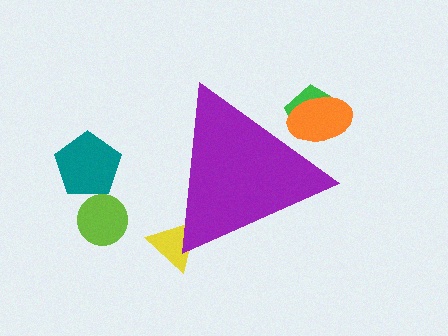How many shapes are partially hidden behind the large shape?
3 shapes are partially hidden.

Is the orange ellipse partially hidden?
Yes, the orange ellipse is partially hidden behind the purple triangle.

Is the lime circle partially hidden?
No, the lime circle is fully visible.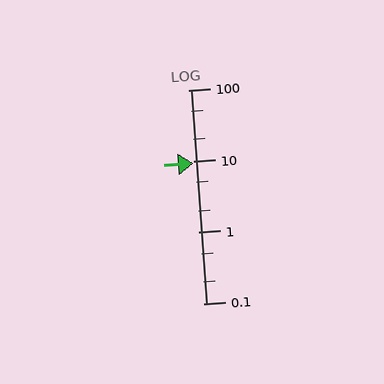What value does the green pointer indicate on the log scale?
The pointer indicates approximately 9.3.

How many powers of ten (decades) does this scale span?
The scale spans 3 decades, from 0.1 to 100.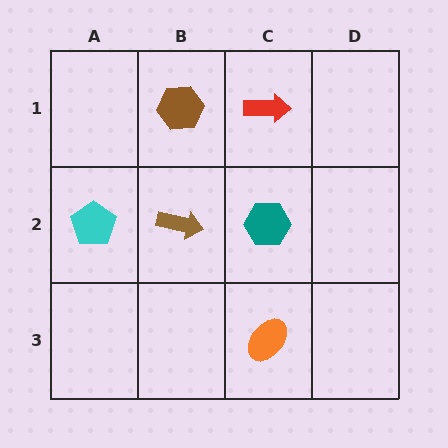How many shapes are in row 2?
3 shapes.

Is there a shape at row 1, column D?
No, that cell is empty.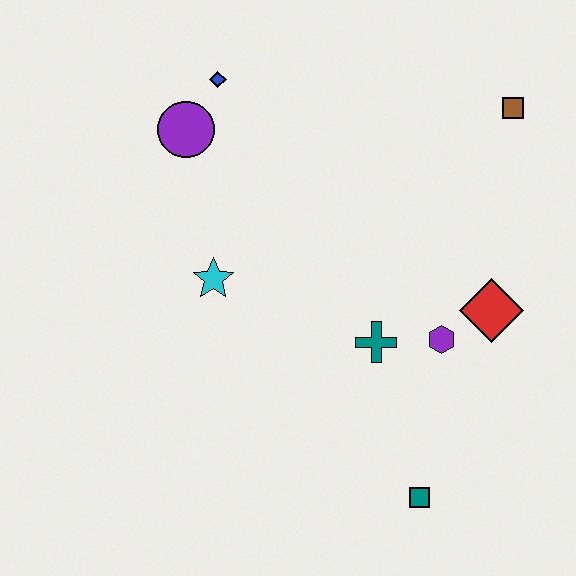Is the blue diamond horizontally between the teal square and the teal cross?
No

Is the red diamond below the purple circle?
Yes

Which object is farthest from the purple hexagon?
The blue diamond is farthest from the purple hexagon.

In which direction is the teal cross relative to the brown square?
The teal cross is below the brown square.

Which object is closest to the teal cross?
The purple hexagon is closest to the teal cross.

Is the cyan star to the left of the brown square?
Yes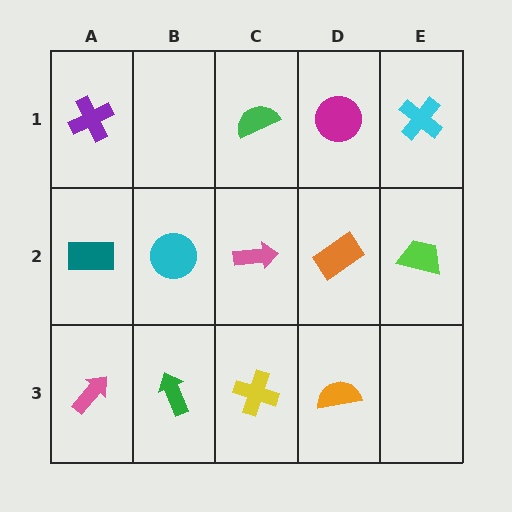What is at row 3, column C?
A yellow cross.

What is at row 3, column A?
A pink arrow.